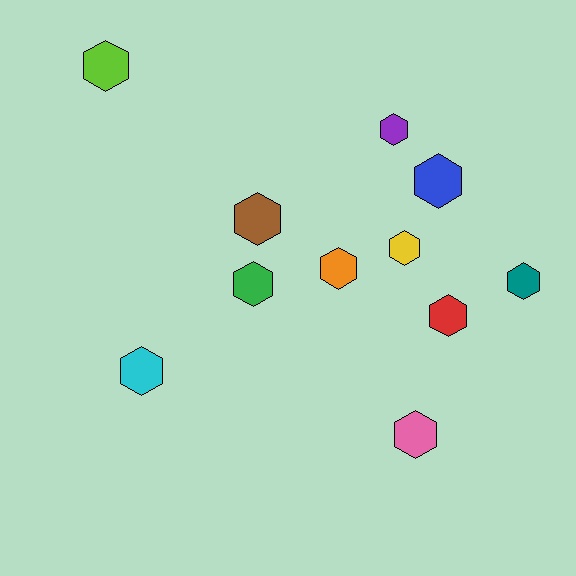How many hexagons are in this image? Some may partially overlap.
There are 11 hexagons.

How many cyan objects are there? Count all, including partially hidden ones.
There is 1 cyan object.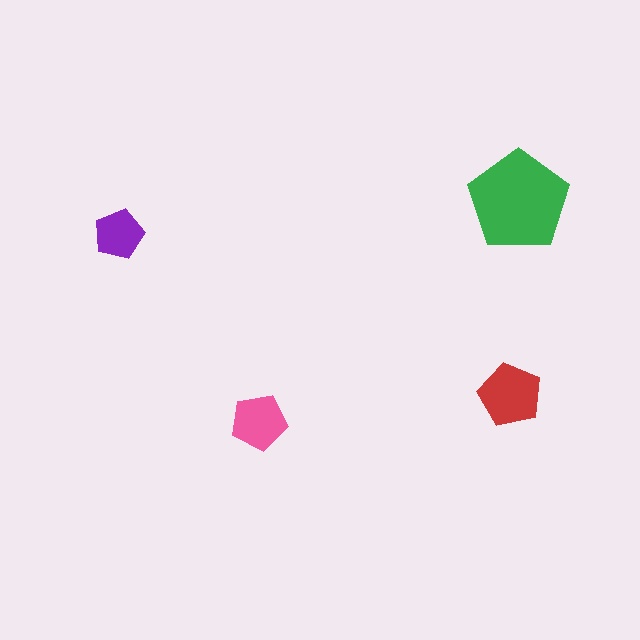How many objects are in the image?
There are 4 objects in the image.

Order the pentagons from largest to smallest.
the green one, the red one, the pink one, the purple one.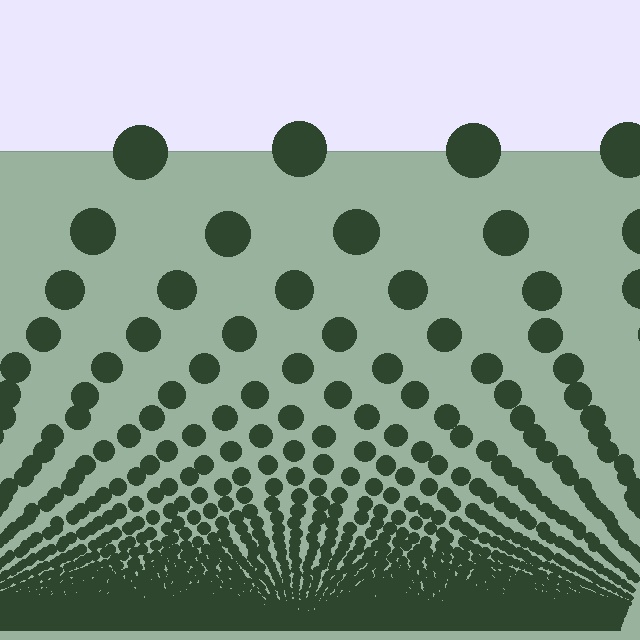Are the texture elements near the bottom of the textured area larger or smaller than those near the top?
Smaller. The gradient is inverted — elements near the bottom are smaller and denser.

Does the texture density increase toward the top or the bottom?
Density increases toward the bottom.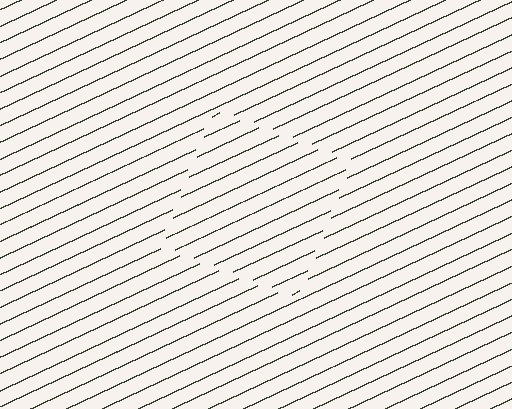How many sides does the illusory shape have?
4 sides — the line-ends trace a square.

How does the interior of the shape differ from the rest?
The interior of the shape contains the same grating, shifted by half a period — the contour is defined by the phase discontinuity where line-ends from the inner and outer gratings abut.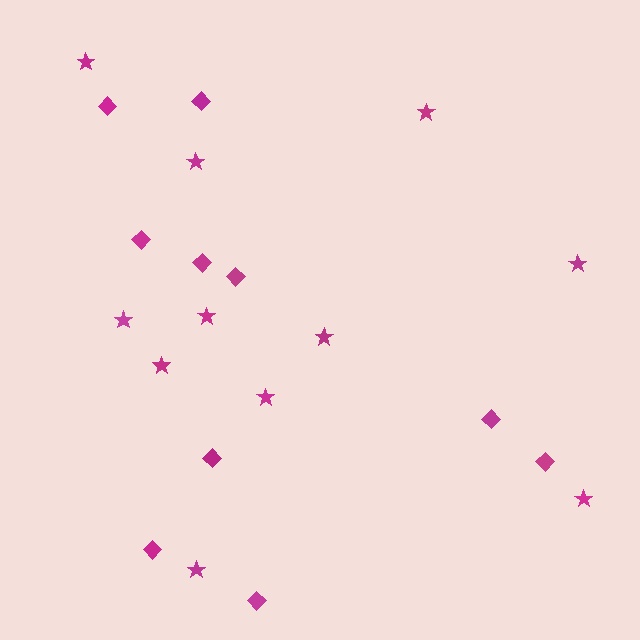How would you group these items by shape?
There are 2 groups: one group of stars (11) and one group of diamonds (10).